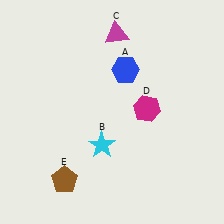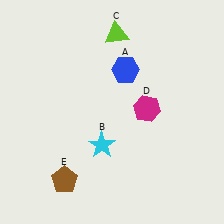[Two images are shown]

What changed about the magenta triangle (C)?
In Image 1, C is magenta. In Image 2, it changed to lime.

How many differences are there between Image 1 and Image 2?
There is 1 difference between the two images.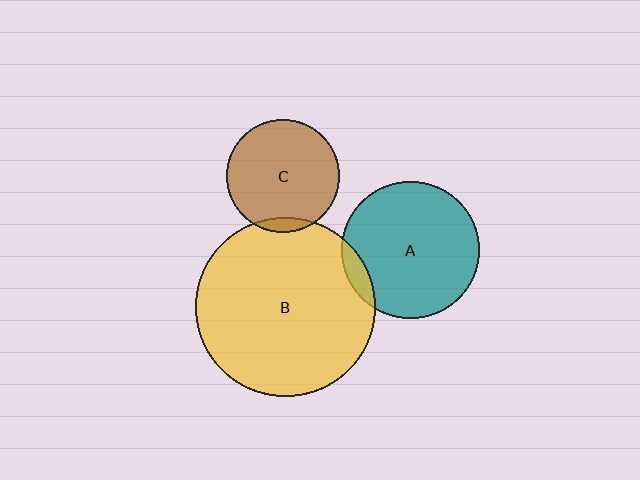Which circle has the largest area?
Circle B (yellow).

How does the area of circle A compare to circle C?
Approximately 1.5 times.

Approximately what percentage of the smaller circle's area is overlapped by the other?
Approximately 5%.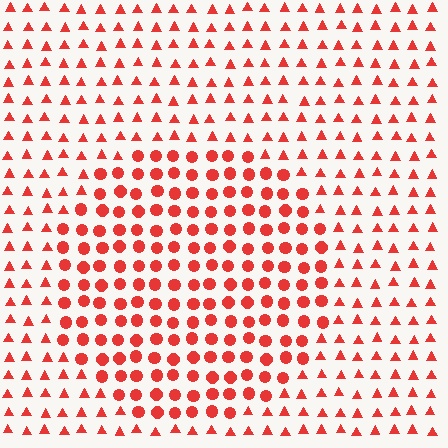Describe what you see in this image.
The image is filled with small red elements arranged in a uniform grid. A circle-shaped region contains circles, while the surrounding area contains triangles. The boundary is defined purely by the change in element shape.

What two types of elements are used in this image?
The image uses circles inside the circle region and triangles outside it.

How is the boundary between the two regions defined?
The boundary is defined by a change in element shape: circles inside vs. triangles outside. All elements share the same color and spacing.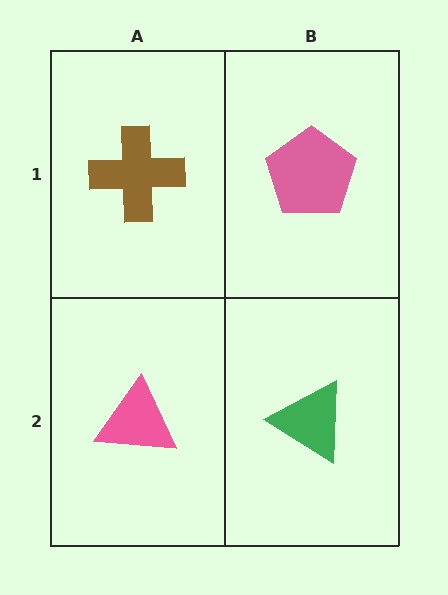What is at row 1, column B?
A pink pentagon.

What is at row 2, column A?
A pink triangle.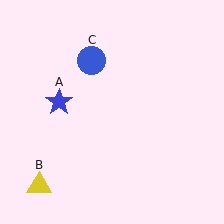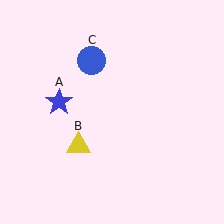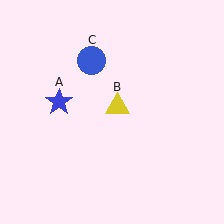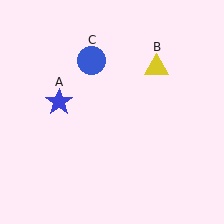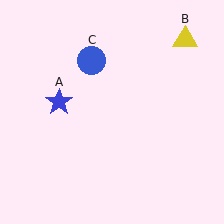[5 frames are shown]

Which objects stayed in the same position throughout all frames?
Blue star (object A) and blue circle (object C) remained stationary.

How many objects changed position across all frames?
1 object changed position: yellow triangle (object B).